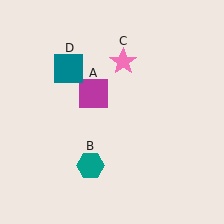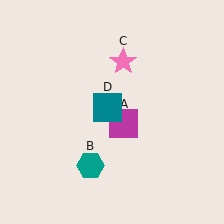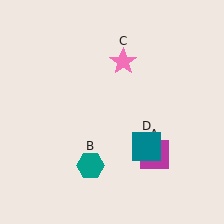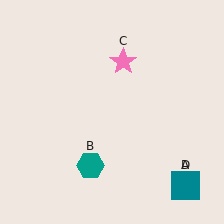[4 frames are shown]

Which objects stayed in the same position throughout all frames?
Teal hexagon (object B) and pink star (object C) remained stationary.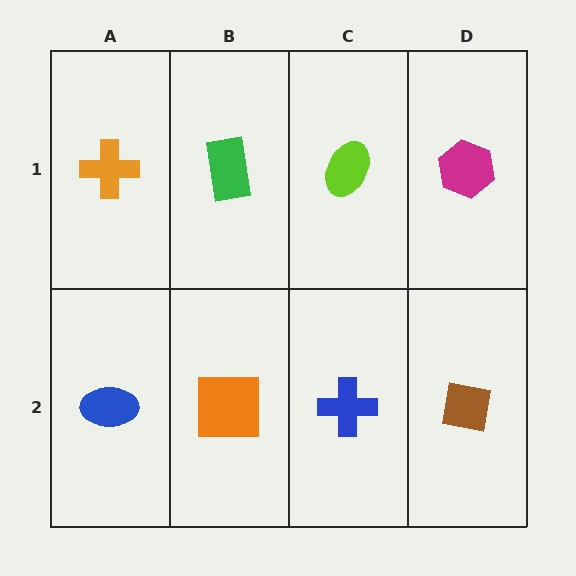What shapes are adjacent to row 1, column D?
A brown square (row 2, column D), a lime ellipse (row 1, column C).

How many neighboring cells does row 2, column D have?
2.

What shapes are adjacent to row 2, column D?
A magenta hexagon (row 1, column D), a blue cross (row 2, column C).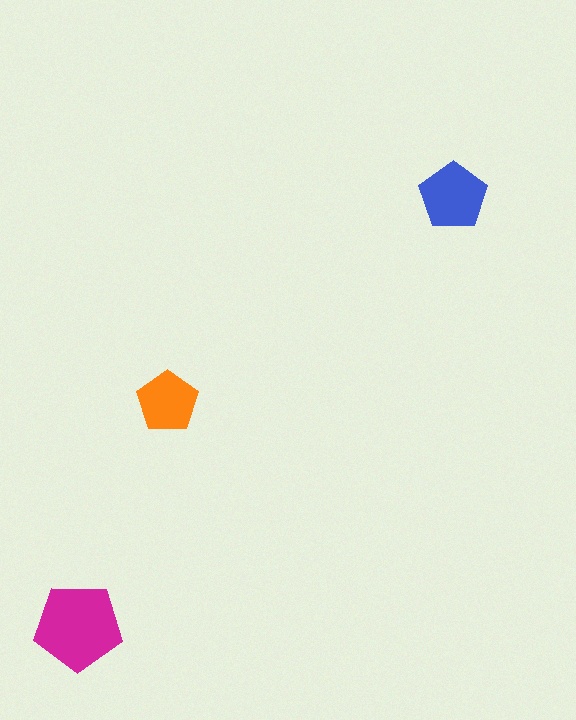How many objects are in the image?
There are 3 objects in the image.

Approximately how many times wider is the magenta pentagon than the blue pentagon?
About 1.5 times wider.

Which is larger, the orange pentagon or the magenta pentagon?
The magenta one.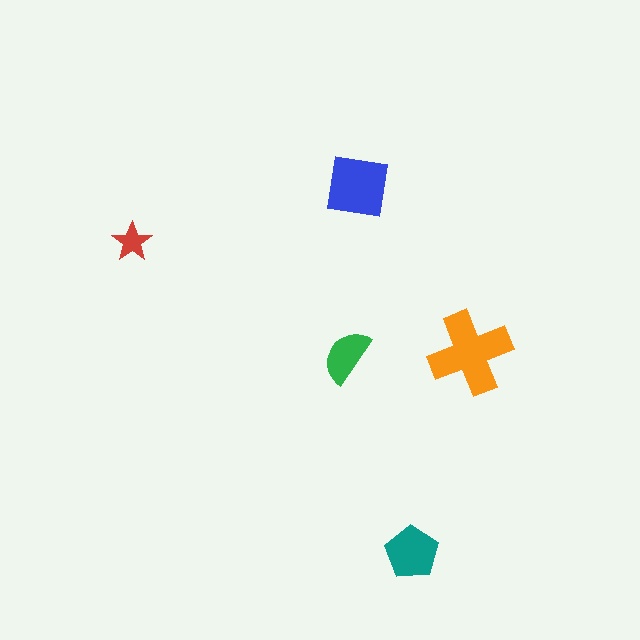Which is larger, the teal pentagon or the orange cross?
The orange cross.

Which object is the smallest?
The red star.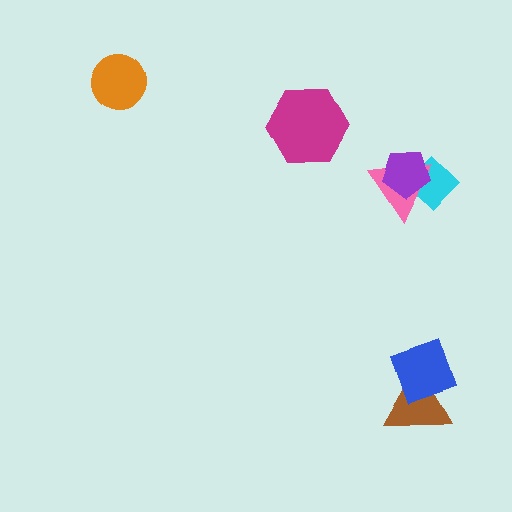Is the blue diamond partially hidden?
No, no other shape covers it.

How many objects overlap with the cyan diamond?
2 objects overlap with the cyan diamond.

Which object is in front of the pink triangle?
The purple pentagon is in front of the pink triangle.